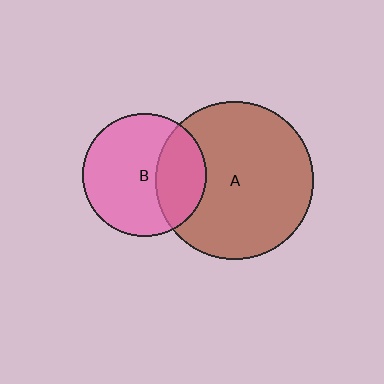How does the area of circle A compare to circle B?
Approximately 1.6 times.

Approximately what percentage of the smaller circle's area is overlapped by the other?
Approximately 30%.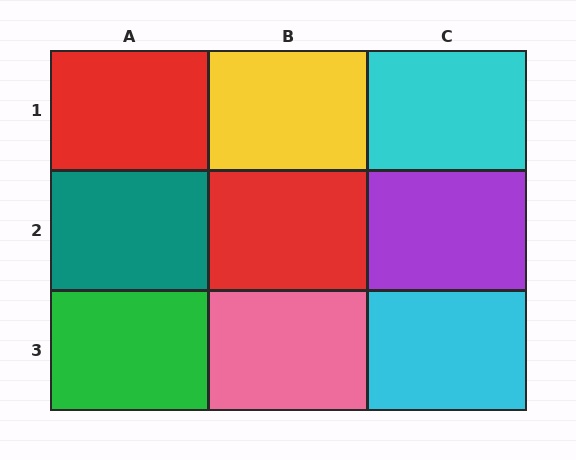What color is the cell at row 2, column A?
Teal.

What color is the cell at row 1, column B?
Yellow.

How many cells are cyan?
2 cells are cyan.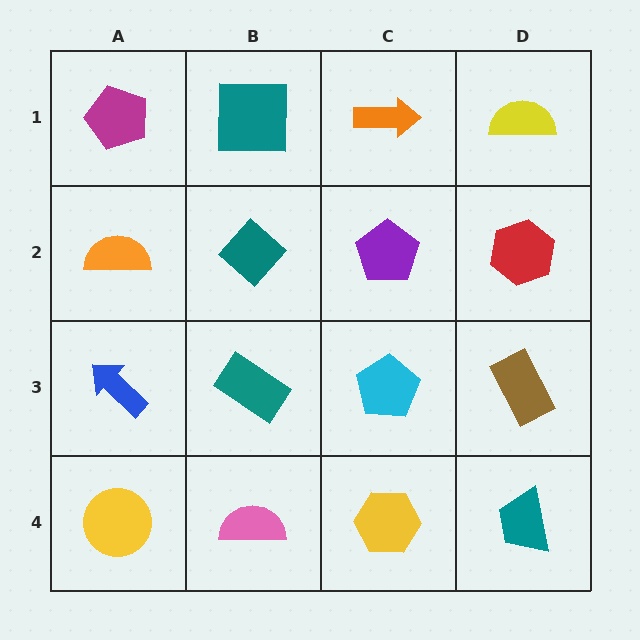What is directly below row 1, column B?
A teal diamond.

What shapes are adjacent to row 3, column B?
A teal diamond (row 2, column B), a pink semicircle (row 4, column B), a blue arrow (row 3, column A), a cyan pentagon (row 3, column C).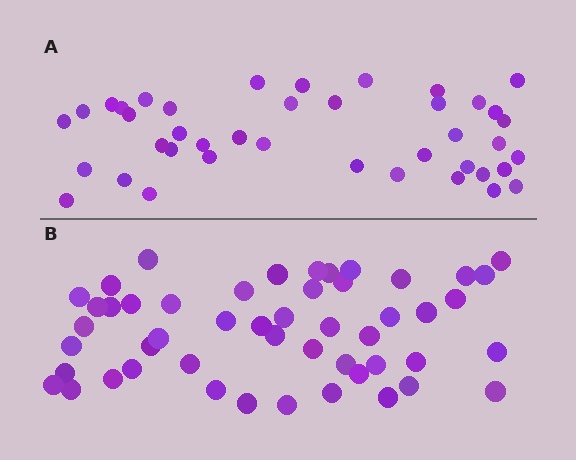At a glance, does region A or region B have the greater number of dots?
Region B (the bottom region) has more dots.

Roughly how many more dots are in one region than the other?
Region B has roughly 8 or so more dots than region A.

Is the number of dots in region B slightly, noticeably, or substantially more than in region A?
Region B has only slightly more — the two regions are fairly close. The ratio is roughly 1.2 to 1.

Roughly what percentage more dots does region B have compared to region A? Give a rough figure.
About 20% more.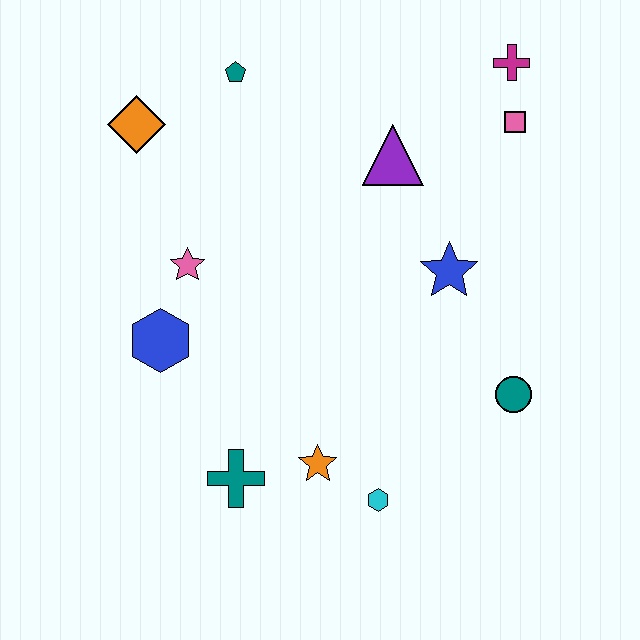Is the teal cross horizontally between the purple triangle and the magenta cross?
No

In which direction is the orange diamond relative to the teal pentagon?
The orange diamond is to the left of the teal pentagon.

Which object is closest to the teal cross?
The orange star is closest to the teal cross.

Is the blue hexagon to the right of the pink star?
No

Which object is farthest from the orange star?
The magenta cross is farthest from the orange star.